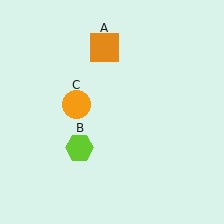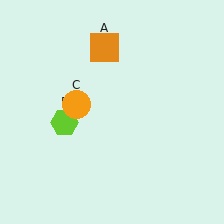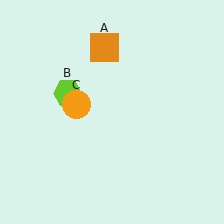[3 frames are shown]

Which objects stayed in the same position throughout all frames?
Orange square (object A) and orange circle (object C) remained stationary.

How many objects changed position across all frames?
1 object changed position: lime hexagon (object B).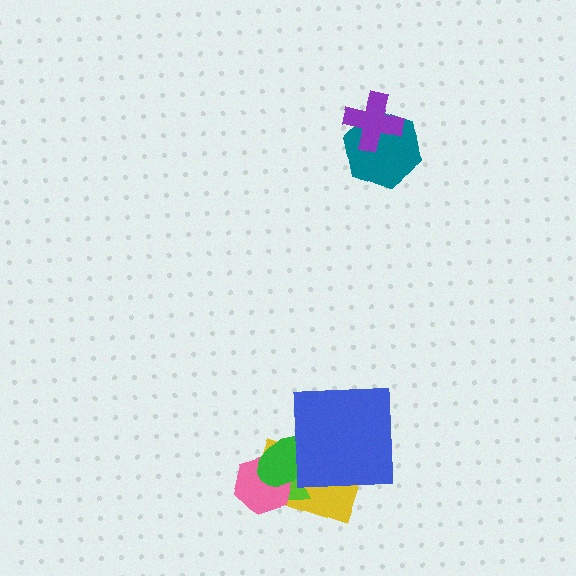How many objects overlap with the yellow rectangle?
4 objects overlap with the yellow rectangle.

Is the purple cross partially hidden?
No, no other shape covers it.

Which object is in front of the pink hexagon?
The green ellipse is in front of the pink hexagon.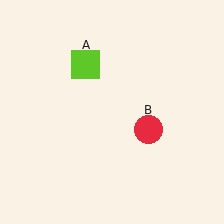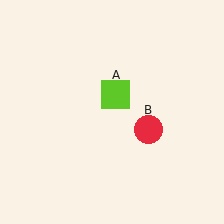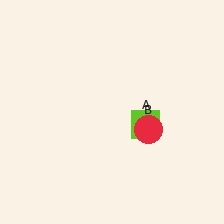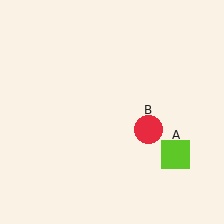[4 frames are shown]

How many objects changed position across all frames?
1 object changed position: lime square (object A).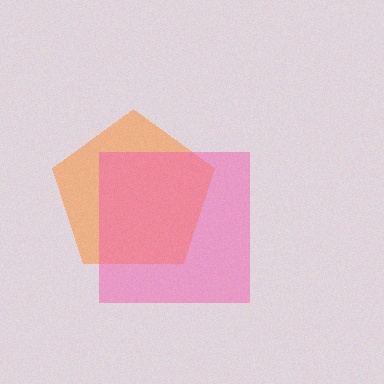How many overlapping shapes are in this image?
There are 2 overlapping shapes in the image.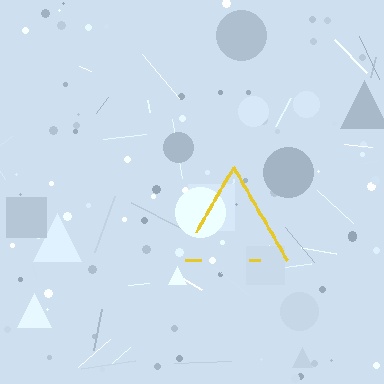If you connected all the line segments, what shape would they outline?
They would outline a triangle.